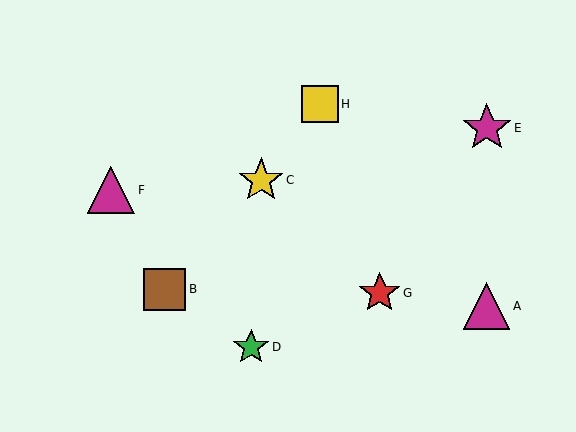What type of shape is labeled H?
Shape H is a yellow square.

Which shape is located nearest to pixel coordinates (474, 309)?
The magenta triangle (labeled A) at (486, 306) is nearest to that location.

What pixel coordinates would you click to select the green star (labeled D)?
Click at (251, 347) to select the green star D.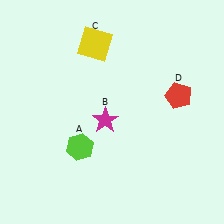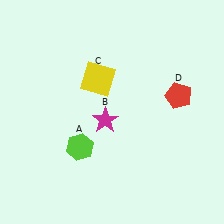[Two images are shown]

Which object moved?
The yellow square (C) moved down.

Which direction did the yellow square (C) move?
The yellow square (C) moved down.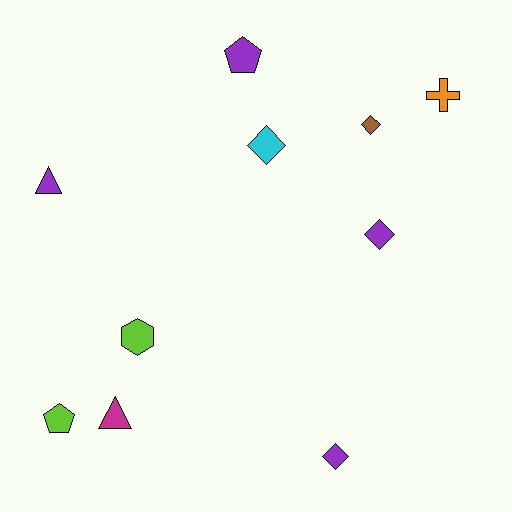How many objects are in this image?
There are 10 objects.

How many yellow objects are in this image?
There are no yellow objects.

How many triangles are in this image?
There are 2 triangles.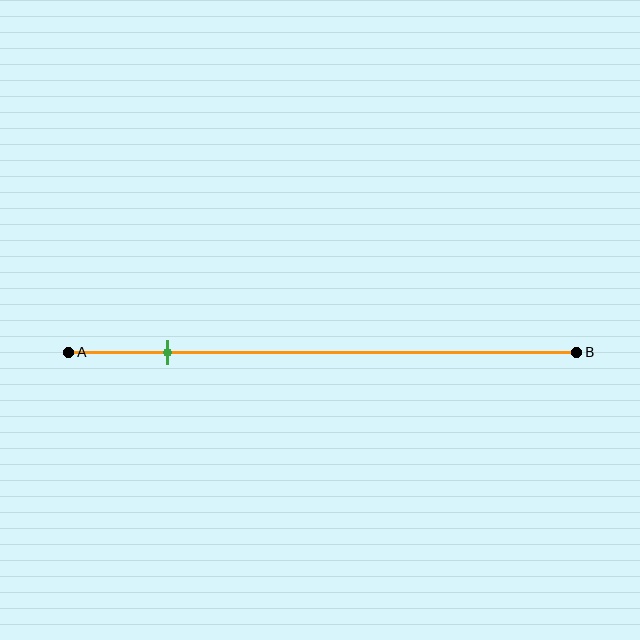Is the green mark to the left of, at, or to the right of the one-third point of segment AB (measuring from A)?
The green mark is to the left of the one-third point of segment AB.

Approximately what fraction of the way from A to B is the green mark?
The green mark is approximately 20% of the way from A to B.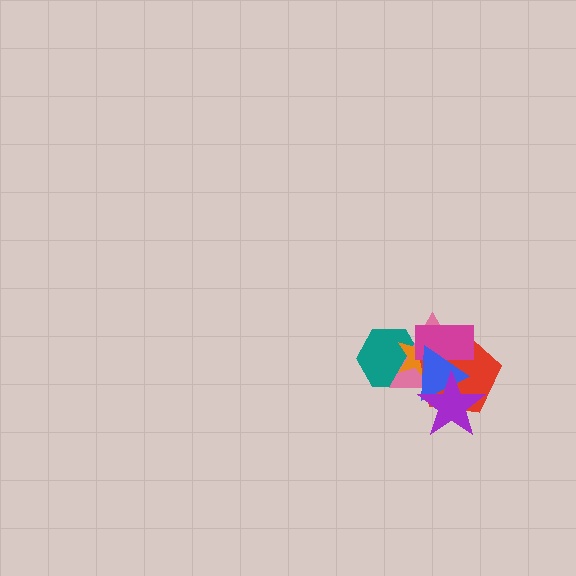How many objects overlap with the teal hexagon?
3 objects overlap with the teal hexagon.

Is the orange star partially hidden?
Yes, it is partially covered by another shape.